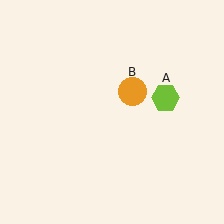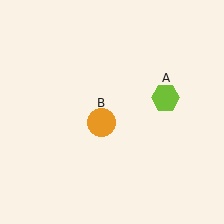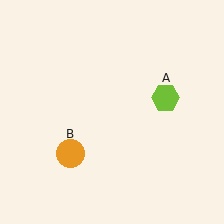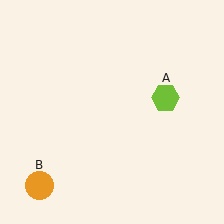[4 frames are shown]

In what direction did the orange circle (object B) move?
The orange circle (object B) moved down and to the left.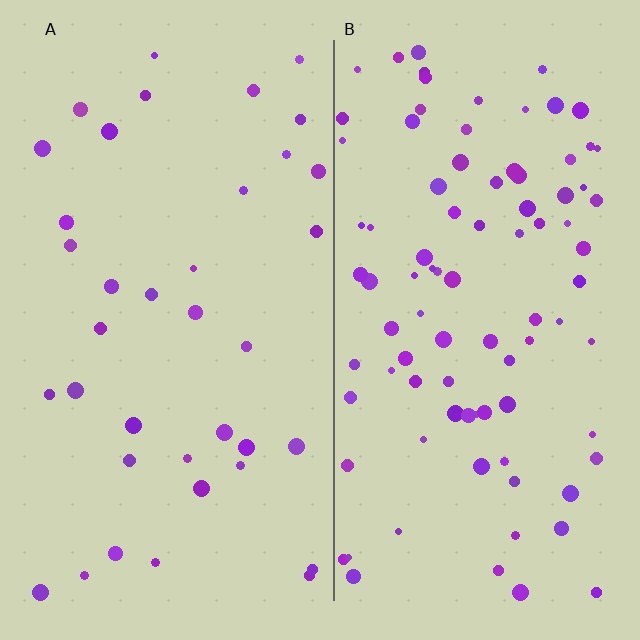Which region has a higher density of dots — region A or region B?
B (the right).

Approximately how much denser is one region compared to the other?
Approximately 2.5× — region B over region A.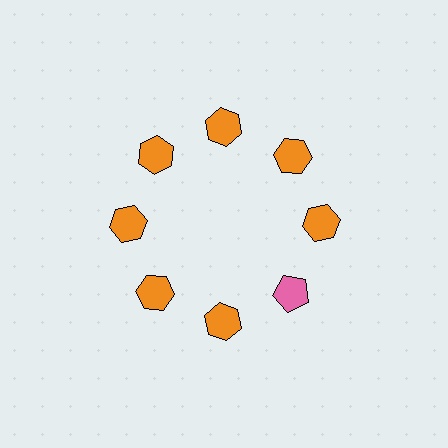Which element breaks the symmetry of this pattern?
The pink pentagon at roughly the 4 o'clock position breaks the symmetry. All other shapes are orange hexagons.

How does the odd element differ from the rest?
It differs in both color (pink instead of orange) and shape (pentagon instead of hexagon).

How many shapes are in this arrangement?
There are 8 shapes arranged in a ring pattern.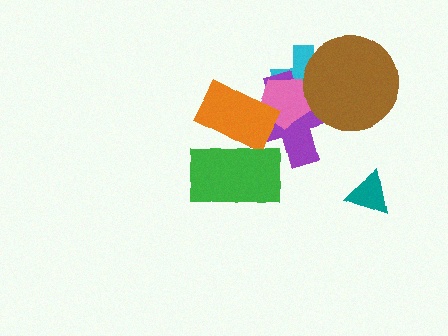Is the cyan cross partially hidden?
Yes, it is partially covered by another shape.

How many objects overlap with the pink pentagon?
3 objects overlap with the pink pentagon.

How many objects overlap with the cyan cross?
3 objects overlap with the cyan cross.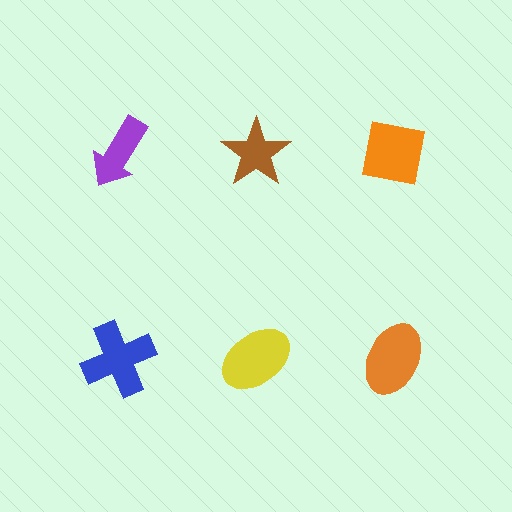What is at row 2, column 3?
An orange ellipse.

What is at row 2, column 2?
A yellow ellipse.